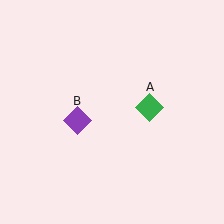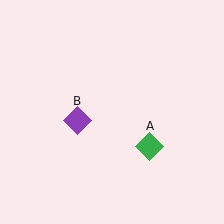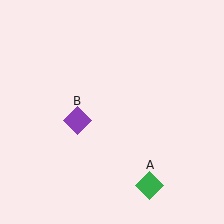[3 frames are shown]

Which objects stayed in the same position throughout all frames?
Purple diamond (object B) remained stationary.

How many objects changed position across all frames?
1 object changed position: green diamond (object A).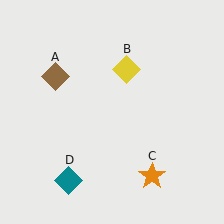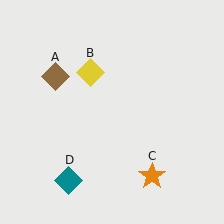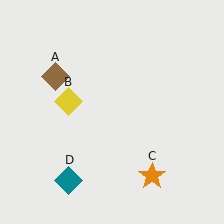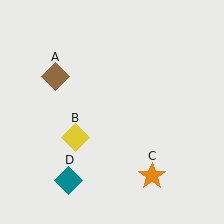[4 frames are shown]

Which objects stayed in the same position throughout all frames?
Brown diamond (object A) and orange star (object C) and teal diamond (object D) remained stationary.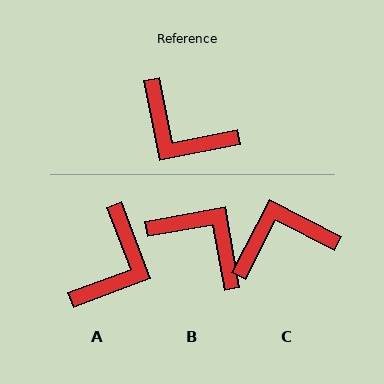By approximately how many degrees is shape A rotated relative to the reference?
Approximately 99 degrees counter-clockwise.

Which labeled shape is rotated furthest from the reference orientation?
B, about 179 degrees away.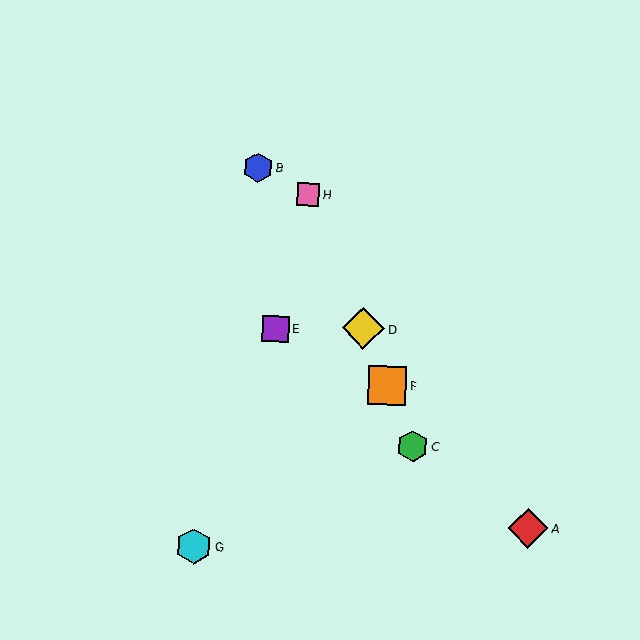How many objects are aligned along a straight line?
4 objects (C, D, F, H) are aligned along a straight line.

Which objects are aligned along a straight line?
Objects C, D, F, H are aligned along a straight line.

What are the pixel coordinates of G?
Object G is at (194, 546).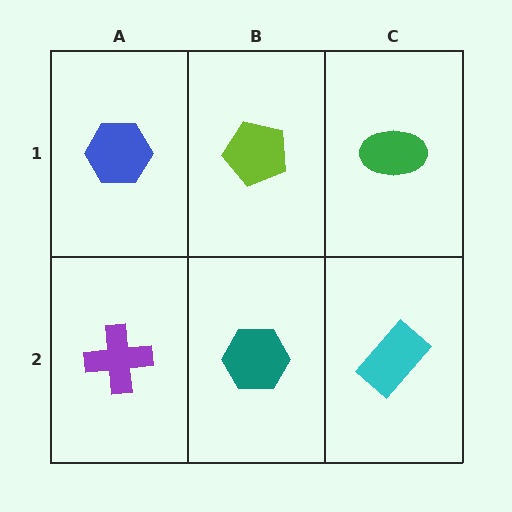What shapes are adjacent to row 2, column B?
A lime pentagon (row 1, column B), a purple cross (row 2, column A), a cyan rectangle (row 2, column C).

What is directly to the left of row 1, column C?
A lime pentagon.